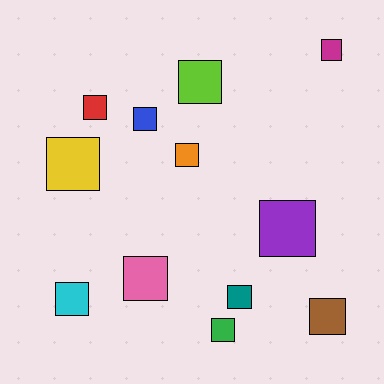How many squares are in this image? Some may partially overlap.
There are 12 squares.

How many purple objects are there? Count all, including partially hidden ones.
There is 1 purple object.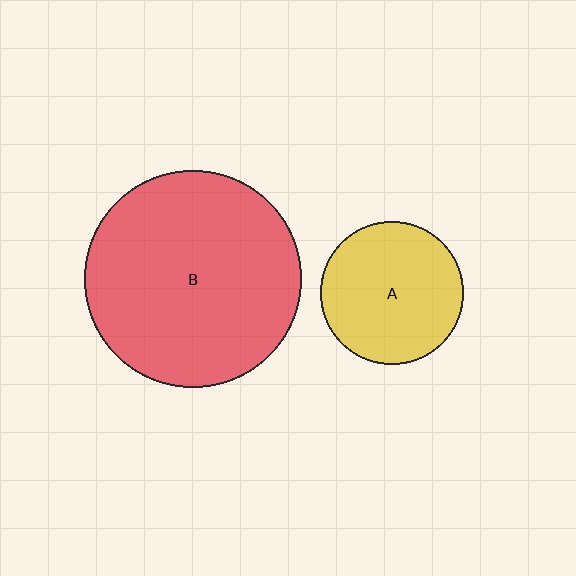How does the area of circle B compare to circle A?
Approximately 2.3 times.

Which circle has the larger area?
Circle B (red).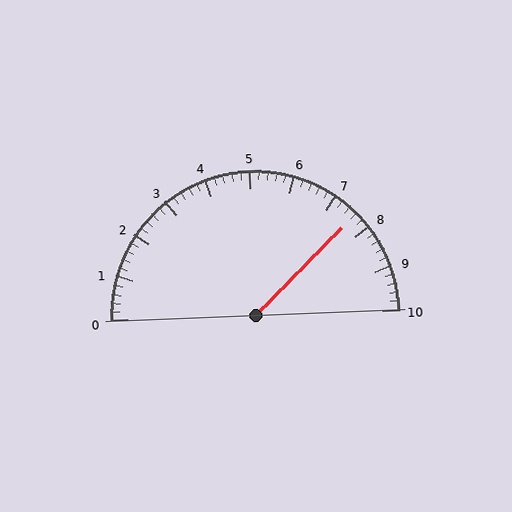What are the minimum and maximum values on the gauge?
The gauge ranges from 0 to 10.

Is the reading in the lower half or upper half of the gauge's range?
The reading is in the upper half of the range (0 to 10).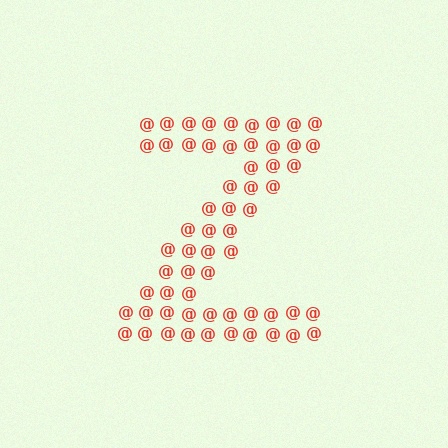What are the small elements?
The small elements are at signs.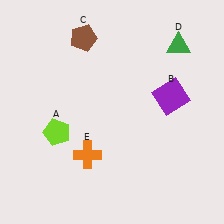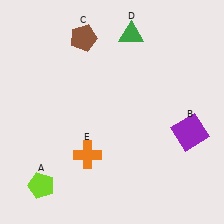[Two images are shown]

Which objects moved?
The objects that moved are: the lime pentagon (A), the purple square (B), the green triangle (D).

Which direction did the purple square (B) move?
The purple square (B) moved down.